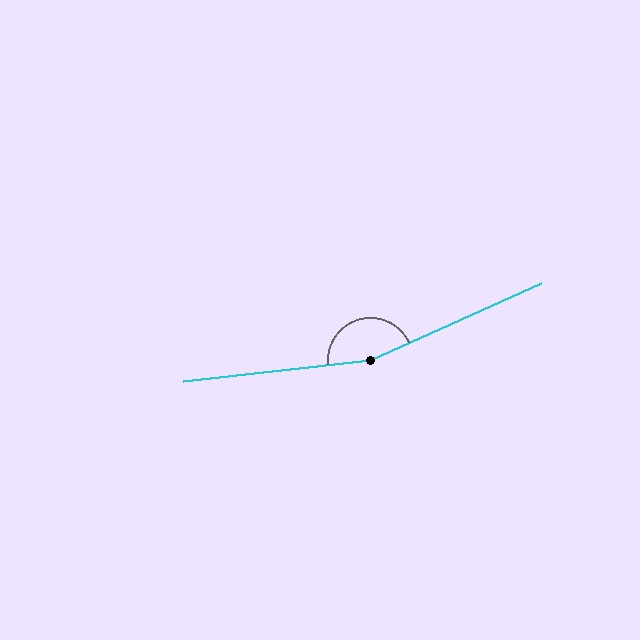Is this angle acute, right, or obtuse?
It is obtuse.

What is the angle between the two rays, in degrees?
Approximately 162 degrees.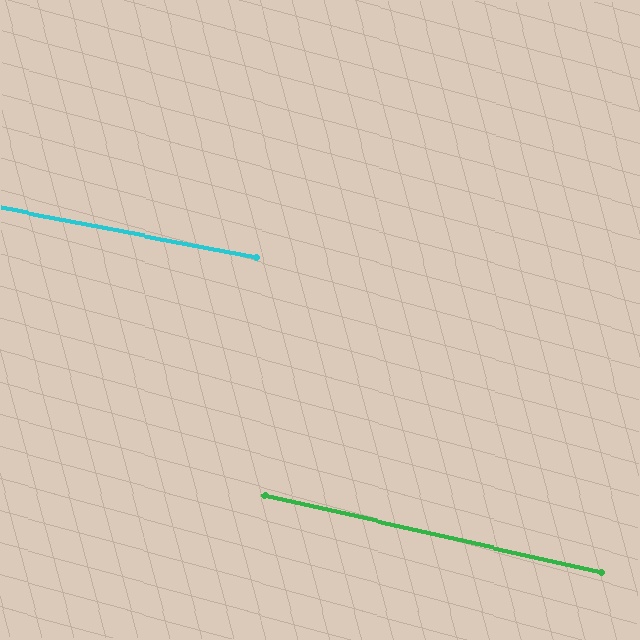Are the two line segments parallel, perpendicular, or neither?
Parallel — their directions differ by only 2.0°.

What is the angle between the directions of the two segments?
Approximately 2 degrees.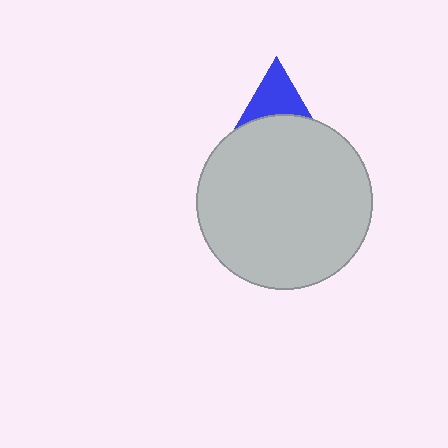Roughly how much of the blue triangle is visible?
A small part of it is visible (roughly 41%).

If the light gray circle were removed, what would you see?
You would see the complete blue triangle.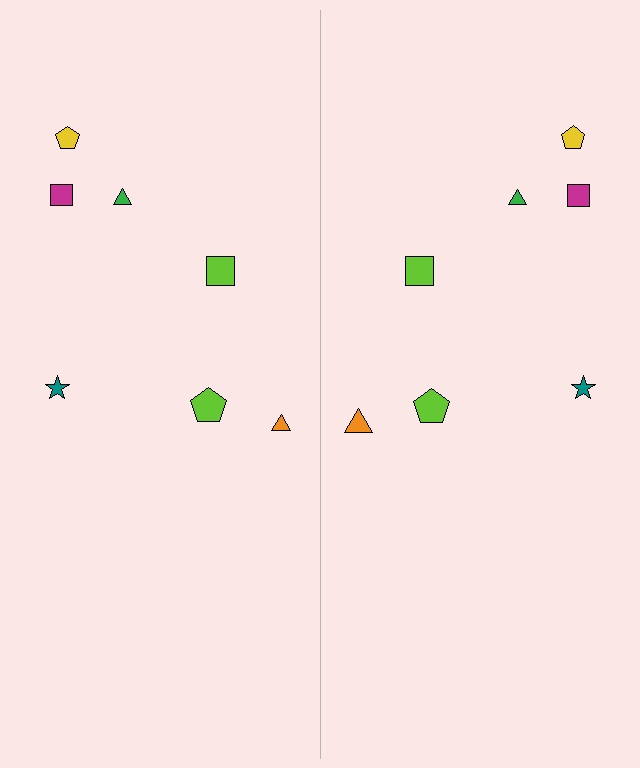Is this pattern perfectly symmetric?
No, the pattern is not perfectly symmetric. The orange triangle on the right side has a different size than its mirror counterpart.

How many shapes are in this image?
There are 14 shapes in this image.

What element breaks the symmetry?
The orange triangle on the right side has a different size than its mirror counterpart.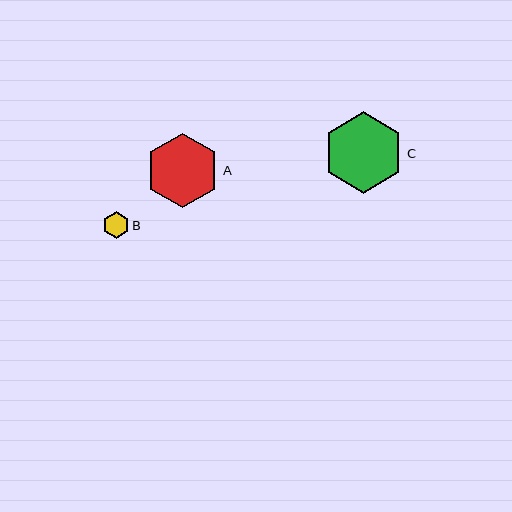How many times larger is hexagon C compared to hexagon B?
Hexagon C is approximately 3.1 times the size of hexagon B.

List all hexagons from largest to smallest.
From largest to smallest: C, A, B.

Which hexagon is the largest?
Hexagon C is the largest with a size of approximately 81 pixels.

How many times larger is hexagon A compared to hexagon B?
Hexagon A is approximately 2.8 times the size of hexagon B.